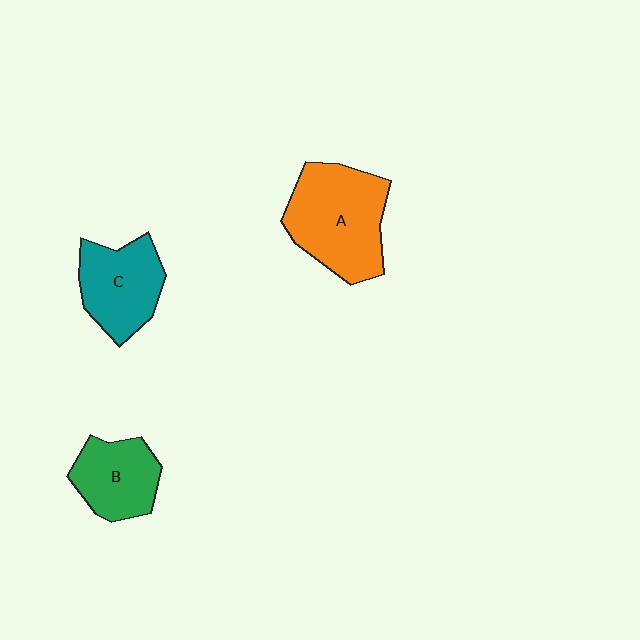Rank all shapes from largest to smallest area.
From largest to smallest: A (orange), C (teal), B (green).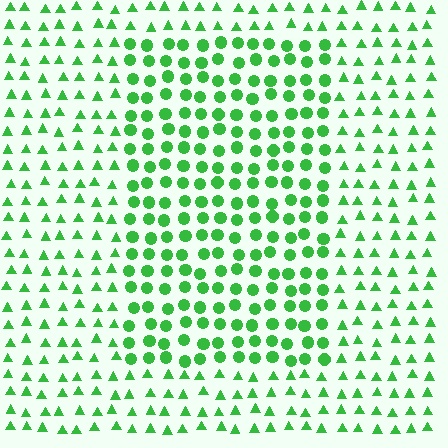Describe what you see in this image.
The image is filled with small green elements arranged in a uniform grid. A rectangle-shaped region contains circles, while the surrounding area contains triangles. The boundary is defined purely by the change in element shape.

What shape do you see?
I see a rectangle.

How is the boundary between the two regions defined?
The boundary is defined by a change in element shape: circles inside vs. triangles outside. All elements share the same color and spacing.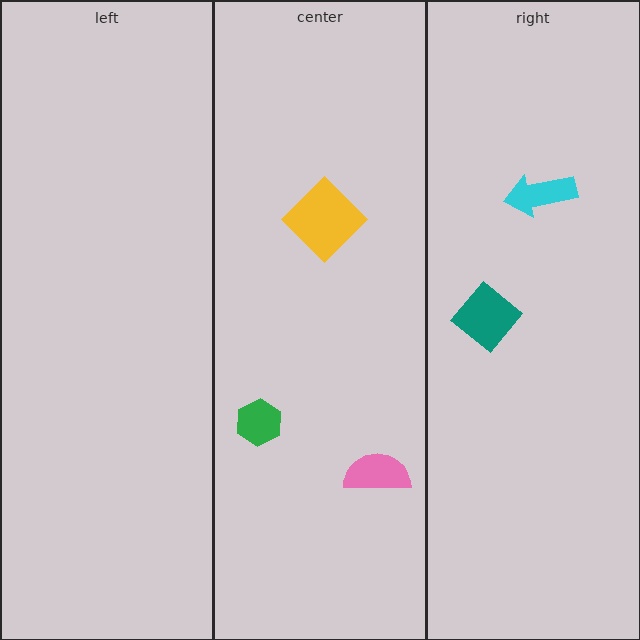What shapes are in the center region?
The green hexagon, the pink semicircle, the yellow diamond.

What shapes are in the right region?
The cyan arrow, the teal diamond.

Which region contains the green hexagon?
The center region.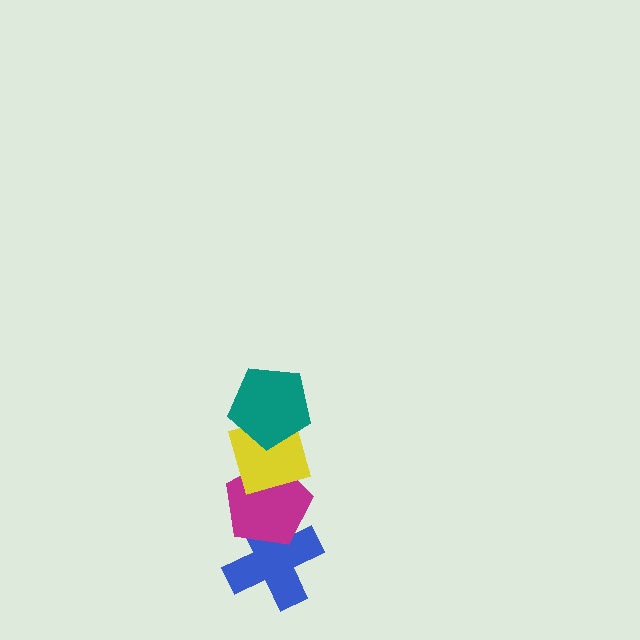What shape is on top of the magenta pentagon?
The yellow diamond is on top of the magenta pentagon.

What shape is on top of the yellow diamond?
The teal pentagon is on top of the yellow diamond.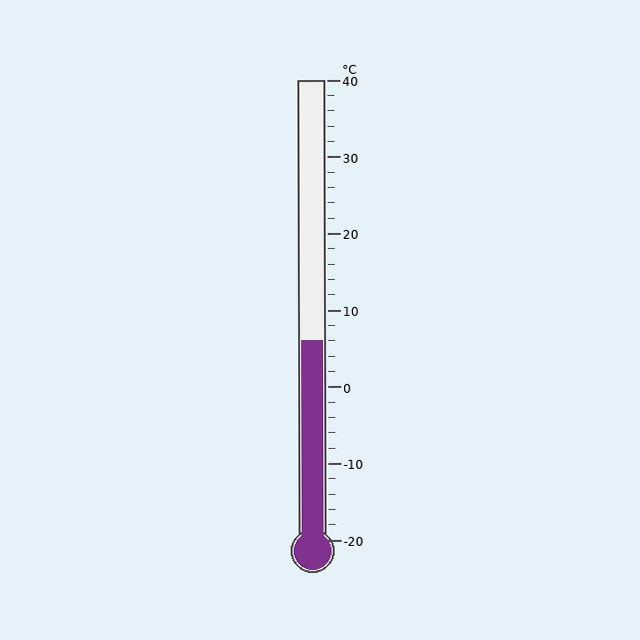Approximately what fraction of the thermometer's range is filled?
The thermometer is filled to approximately 45% of its range.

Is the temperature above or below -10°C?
The temperature is above -10°C.